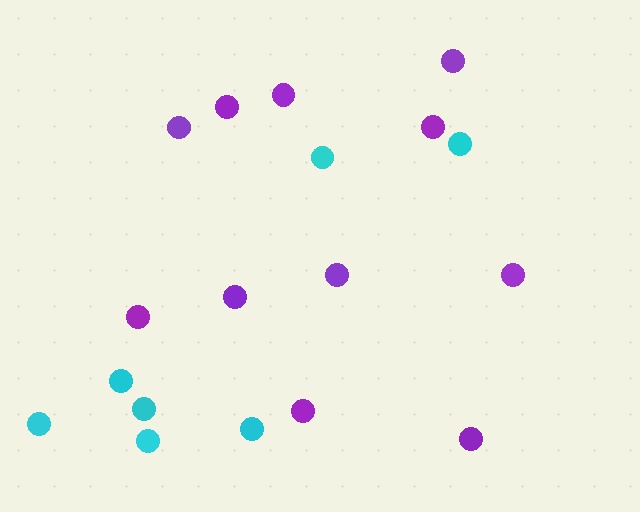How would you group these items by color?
There are 2 groups: one group of purple circles (11) and one group of cyan circles (7).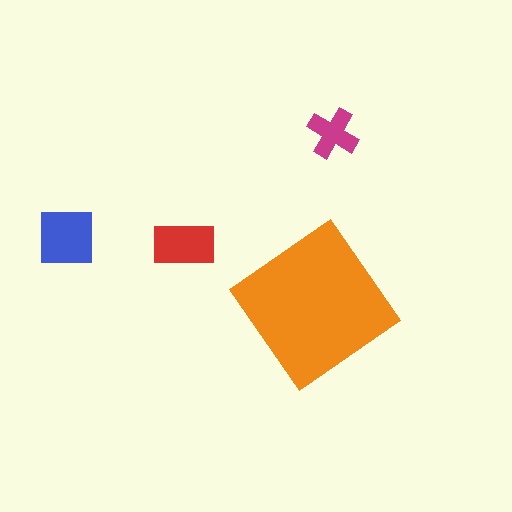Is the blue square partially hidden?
No, the blue square is fully visible.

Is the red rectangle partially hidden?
No, the red rectangle is fully visible.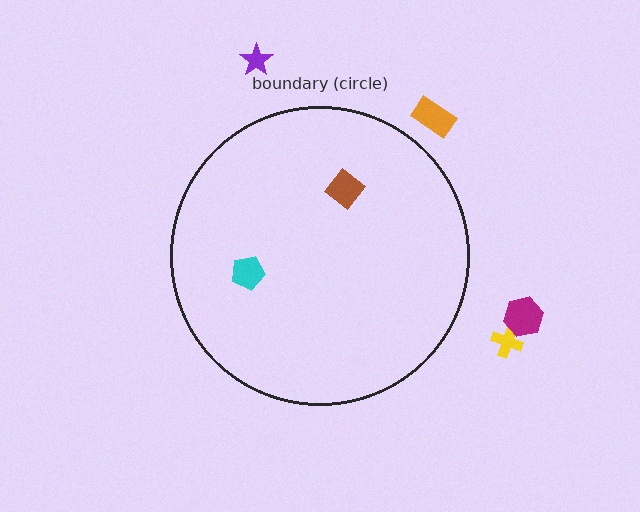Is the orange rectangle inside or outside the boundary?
Outside.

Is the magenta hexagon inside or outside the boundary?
Outside.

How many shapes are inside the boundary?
2 inside, 4 outside.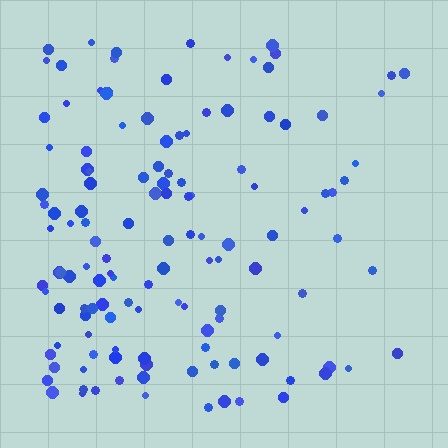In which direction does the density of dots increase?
From right to left, with the left side densest.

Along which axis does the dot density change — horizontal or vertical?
Horizontal.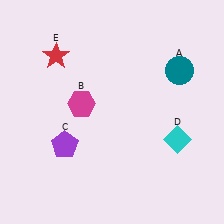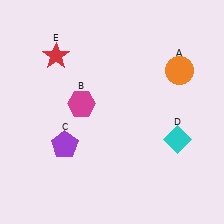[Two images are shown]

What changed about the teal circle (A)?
In Image 1, A is teal. In Image 2, it changed to orange.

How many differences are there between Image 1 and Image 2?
There is 1 difference between the two images.